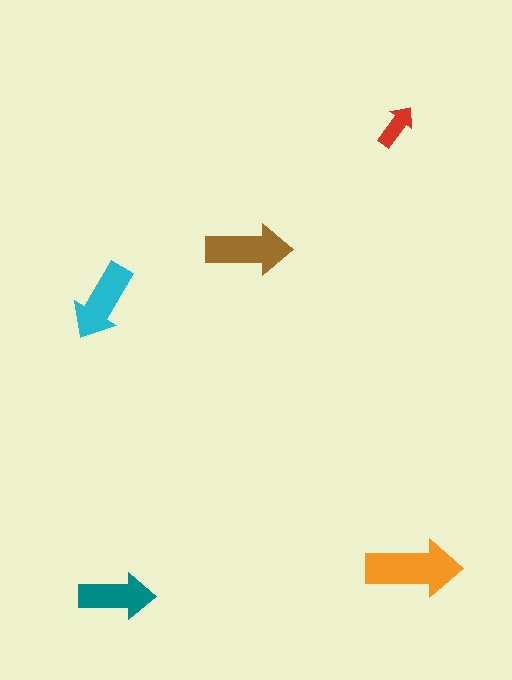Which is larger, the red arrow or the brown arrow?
The brown one.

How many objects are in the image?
There are 5 objects in the image.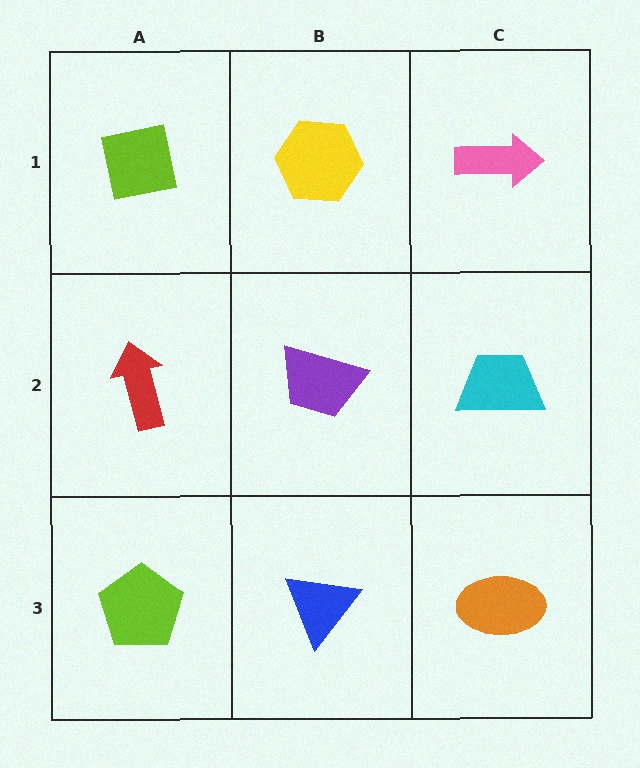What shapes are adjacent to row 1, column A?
A red arrow (row 2, column A), a yellow hexagon (row 1, column B).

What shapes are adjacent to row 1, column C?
A cyan trapezoid (row 2, column C), a yellow hexagon (row 1, column B).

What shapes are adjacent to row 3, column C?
A cyan trapezoid (row 2, column C), a blue triangle (row 3, column B).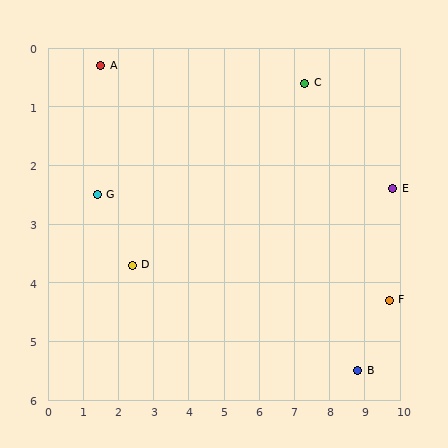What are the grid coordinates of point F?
Point F is at approximately (9.7, 4.3).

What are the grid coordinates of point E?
Point E is at approximately (9.8, 2.4).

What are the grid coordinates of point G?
Point G is at approximately (1.4, 2.5).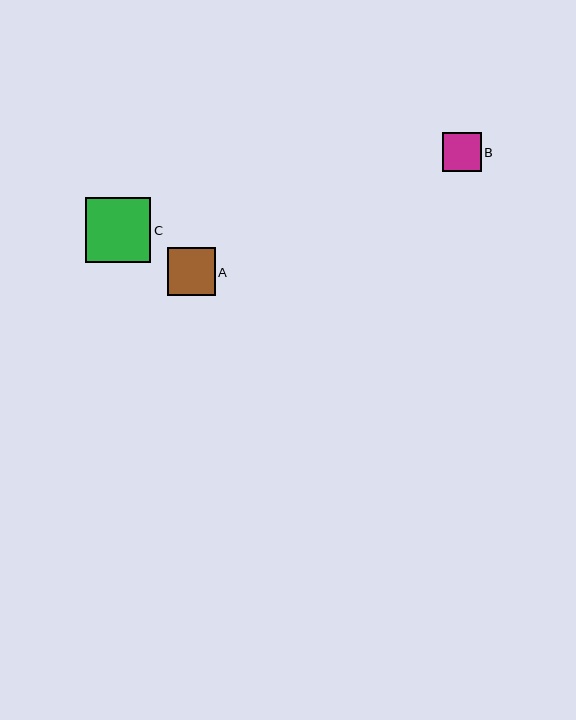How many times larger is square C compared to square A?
Square C is approximately 1.4 times the size of square A.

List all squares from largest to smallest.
From largest to smallest: C, A, B.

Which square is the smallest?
Square B is the smallest with a size of approximately 39 pixels.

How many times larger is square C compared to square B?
Square C is approximately 1.7 times the size of square B.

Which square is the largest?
Square C is the largest with a size of approximately 65 pixels.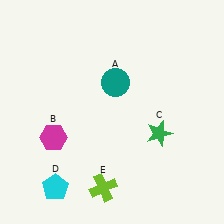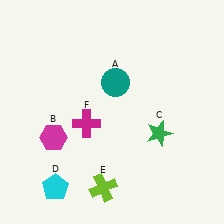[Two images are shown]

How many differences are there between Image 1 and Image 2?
There is 1 difference between the two images.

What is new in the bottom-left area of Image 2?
A magenta cross (F) was added in the bottom-left area of Image 2.